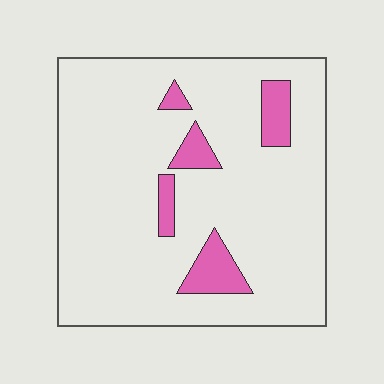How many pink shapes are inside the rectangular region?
5.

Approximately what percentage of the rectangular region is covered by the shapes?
Approximately 10%.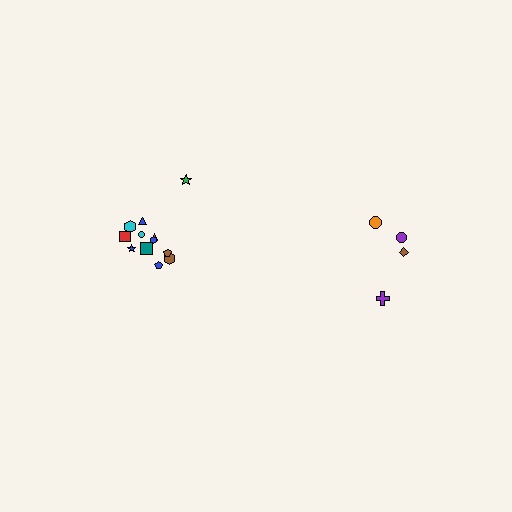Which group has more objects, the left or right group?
The left group.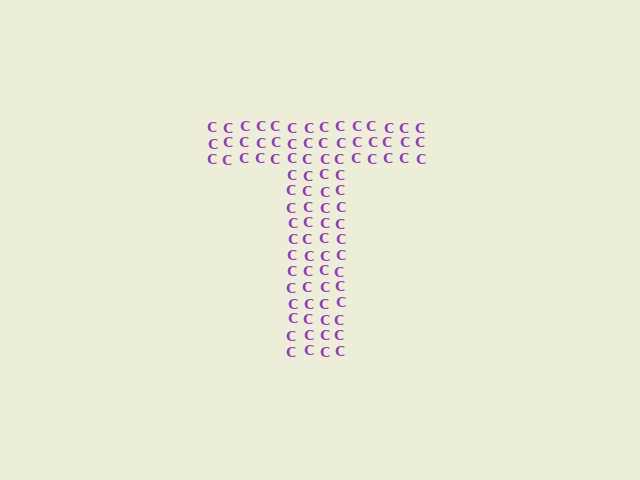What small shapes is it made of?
It is made of small letter C's.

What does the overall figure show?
The overall figure shows the letter T.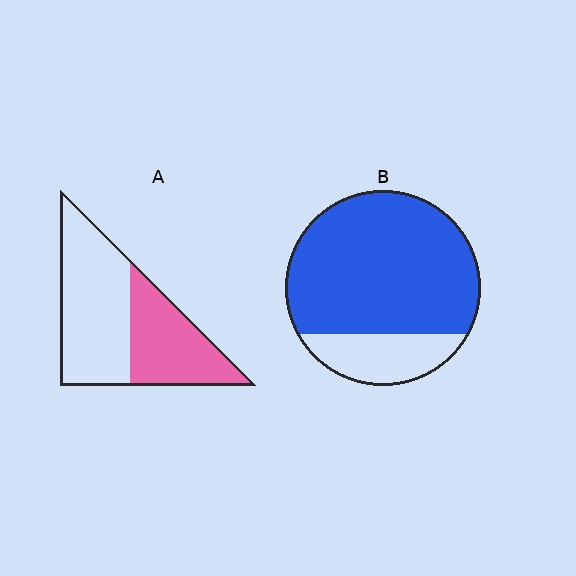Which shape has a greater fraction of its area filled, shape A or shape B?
Shape B.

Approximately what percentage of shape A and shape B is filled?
A is approximately 40% and B is approximately 80%.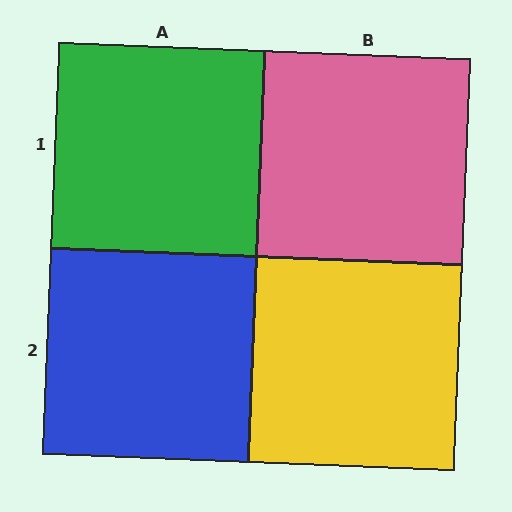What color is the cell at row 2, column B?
Yellow.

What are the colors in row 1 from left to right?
Green, pink.